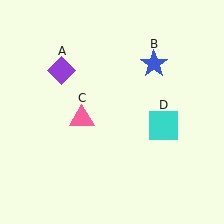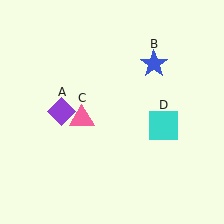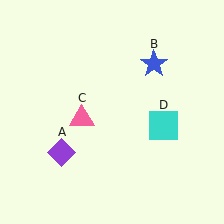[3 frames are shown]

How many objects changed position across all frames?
1 object changed position: purple diamond (object A).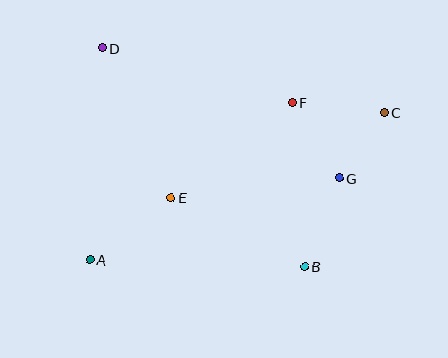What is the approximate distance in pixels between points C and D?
The distance between C and D is approximately 289 pixels.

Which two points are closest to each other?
Points C and G are closest to each other.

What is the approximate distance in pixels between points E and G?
The distance between E and G is approximately 169 pixels.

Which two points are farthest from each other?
Points A and C are farthest from each other.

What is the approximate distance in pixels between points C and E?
The distance between C and E is approximately 230 pixels.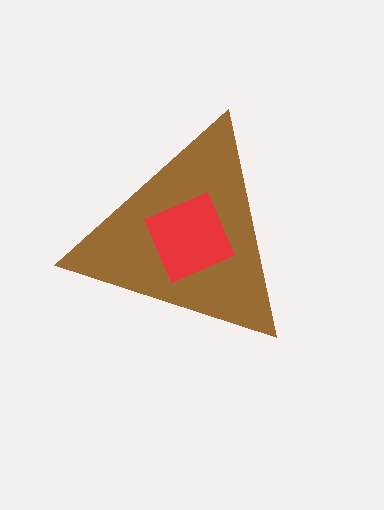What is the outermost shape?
The brown triangle.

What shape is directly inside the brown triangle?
The red square.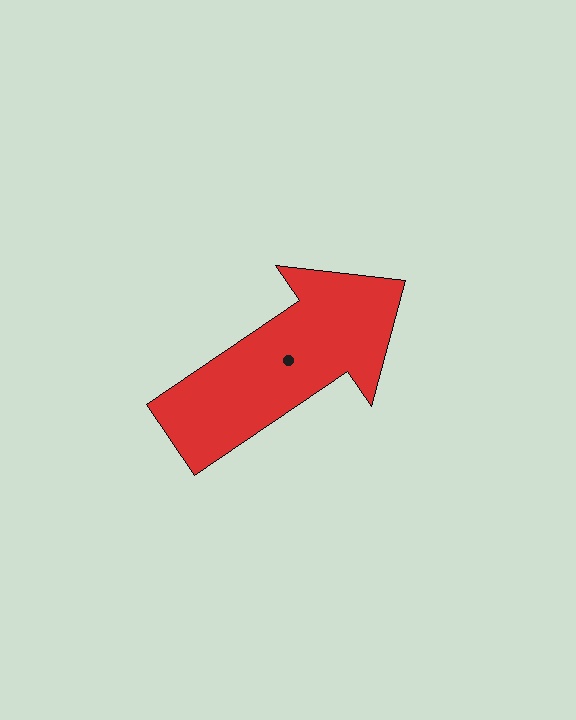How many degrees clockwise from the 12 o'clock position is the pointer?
Approximately 56 degrees.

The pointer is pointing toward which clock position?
Roughly 2 o'clock.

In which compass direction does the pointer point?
Northeast.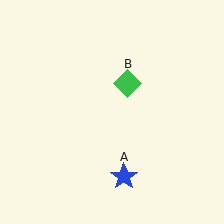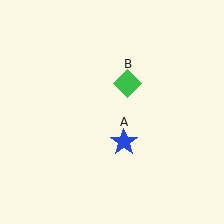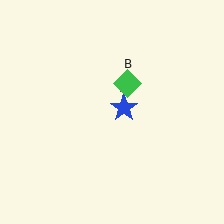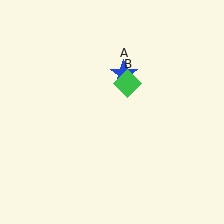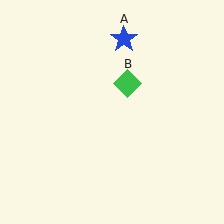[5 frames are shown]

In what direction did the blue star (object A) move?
The blue star (object A) moved up.